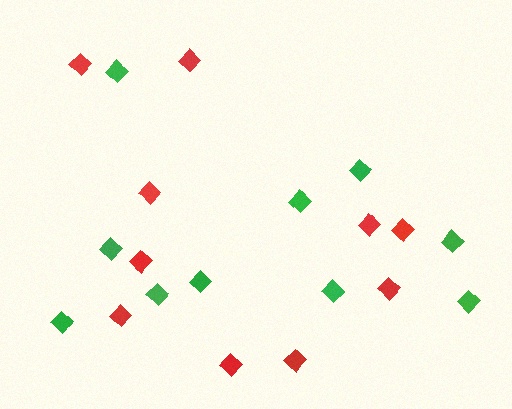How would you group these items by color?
There are 2 groups: one group of red diamonds (10) and one group of green diamonds (10).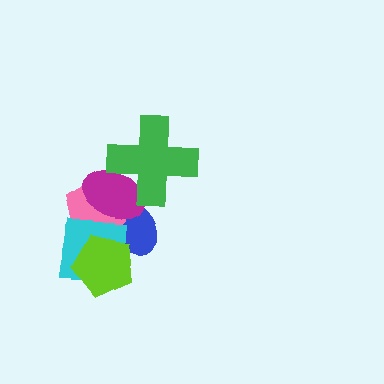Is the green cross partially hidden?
No, no other shape covers it.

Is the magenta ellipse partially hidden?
Yes, it is partially covered by another shape.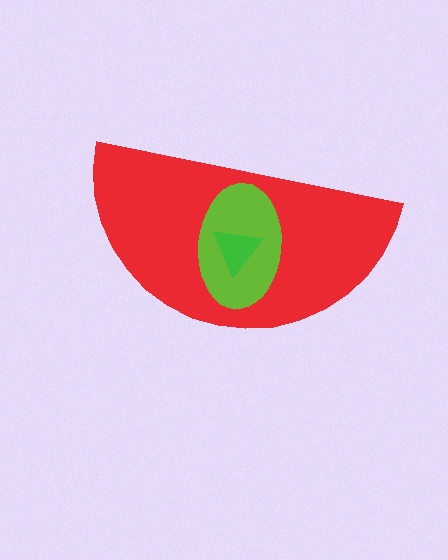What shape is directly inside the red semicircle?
The lime ellipse.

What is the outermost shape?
The red semicircle.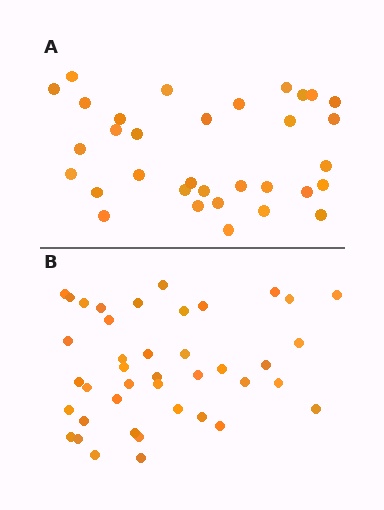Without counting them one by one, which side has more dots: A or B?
Region B (the bottom region) has more dots.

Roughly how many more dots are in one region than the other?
Region B has roughly 8 or so more dots than region A.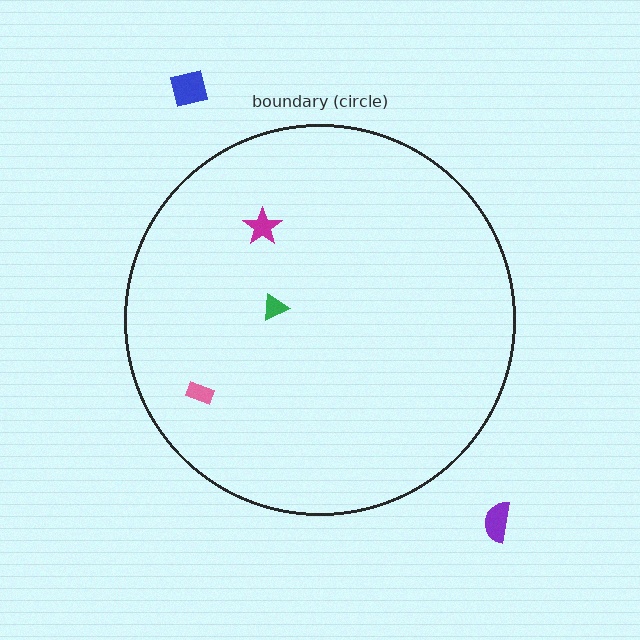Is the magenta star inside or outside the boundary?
Inside.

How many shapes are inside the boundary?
3 inside, 2 outside.